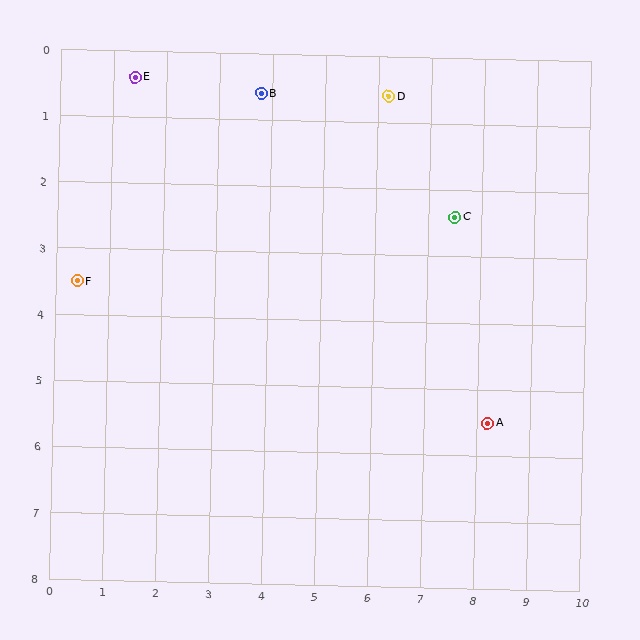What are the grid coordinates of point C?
Point C is at approximately (7.5, 2.4).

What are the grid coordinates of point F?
Point F is at approximately (0.4, 3.5).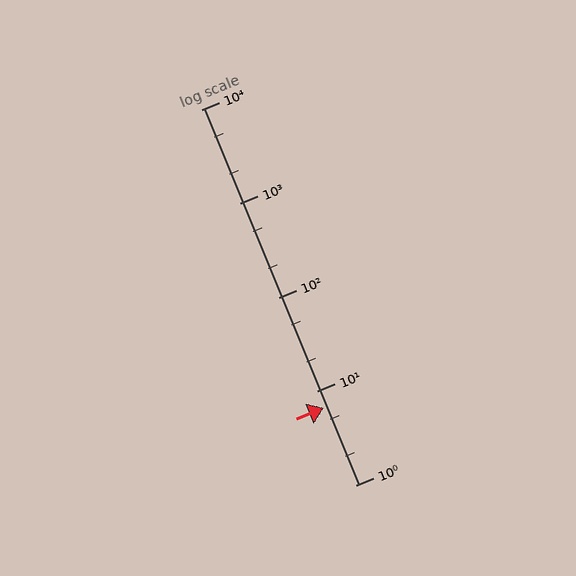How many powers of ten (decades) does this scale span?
The scale spans 4 decades, from 1 to 10000.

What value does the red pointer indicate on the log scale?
The pointer indicates approximately 6.7.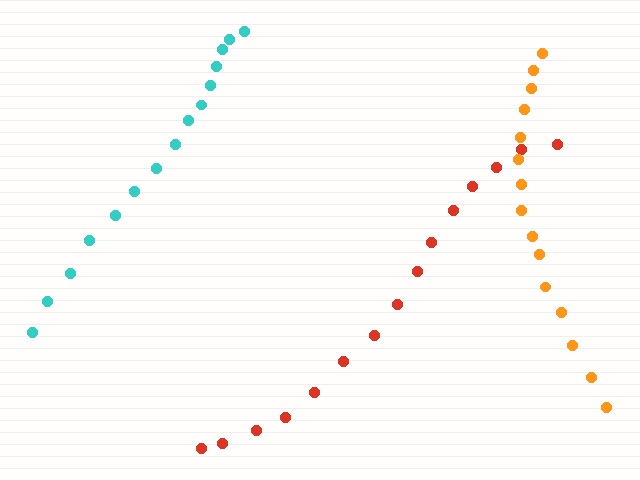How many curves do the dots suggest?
There are 3 distinct paths.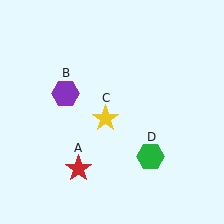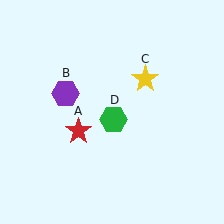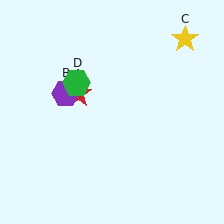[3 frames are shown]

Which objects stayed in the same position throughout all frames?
Purple hexagon (object B) remained stationary.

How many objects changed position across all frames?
3 objects changed position: red star (object A), yellow star (object C), green hexagon (object D).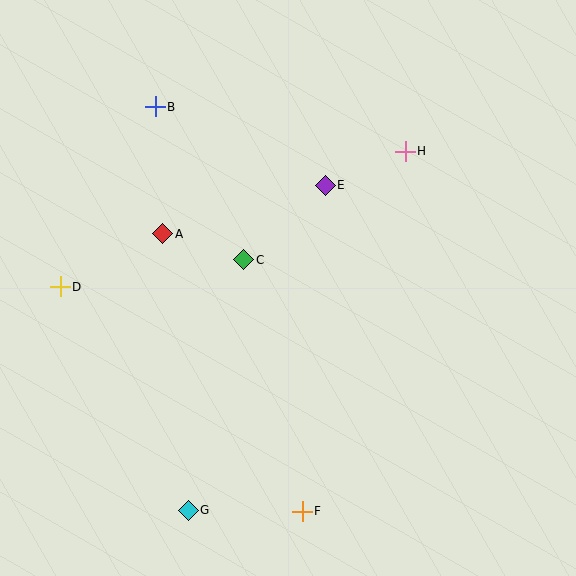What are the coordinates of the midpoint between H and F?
The midpoint between H and F is at (354, 331).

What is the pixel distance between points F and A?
The distance between F and A is 311 pixels.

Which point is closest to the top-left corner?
Point B is closest to the top-left corner.